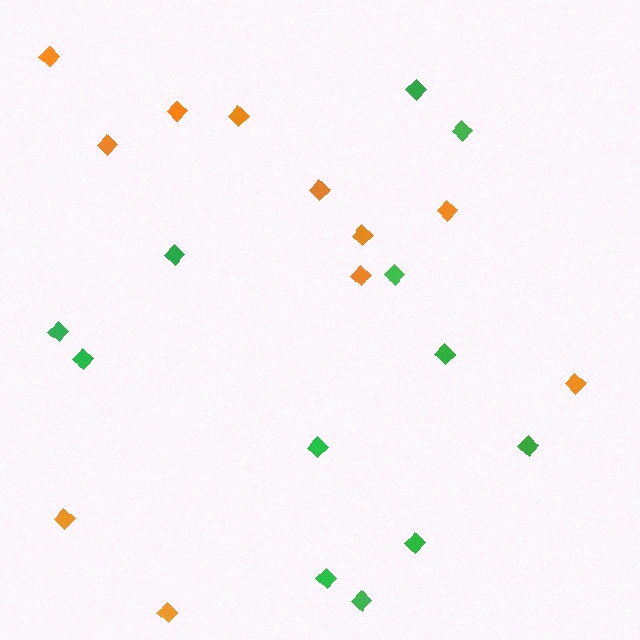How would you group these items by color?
There are 2 groups: one group of orange diamonds (11) and one group of green diamonds (12).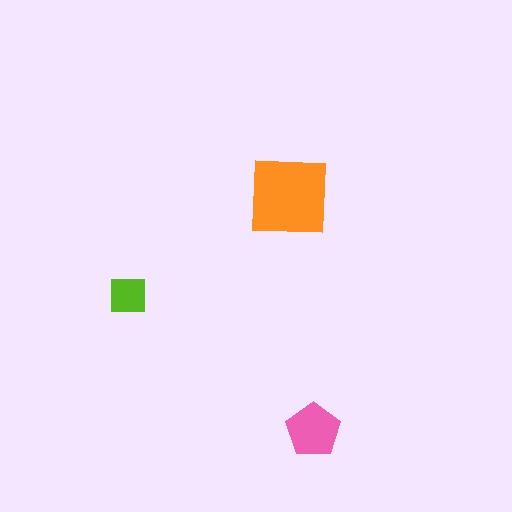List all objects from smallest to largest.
The lime square, the pink pentagon, the orange square.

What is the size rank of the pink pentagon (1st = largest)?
2nd.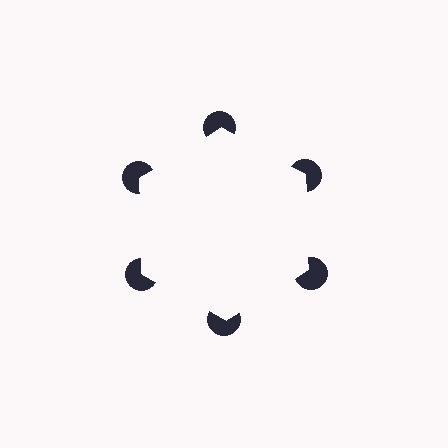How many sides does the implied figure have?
6 sides.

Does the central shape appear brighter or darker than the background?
It typically appears slightly brighter than the background, even though no actual brightness change is drawn.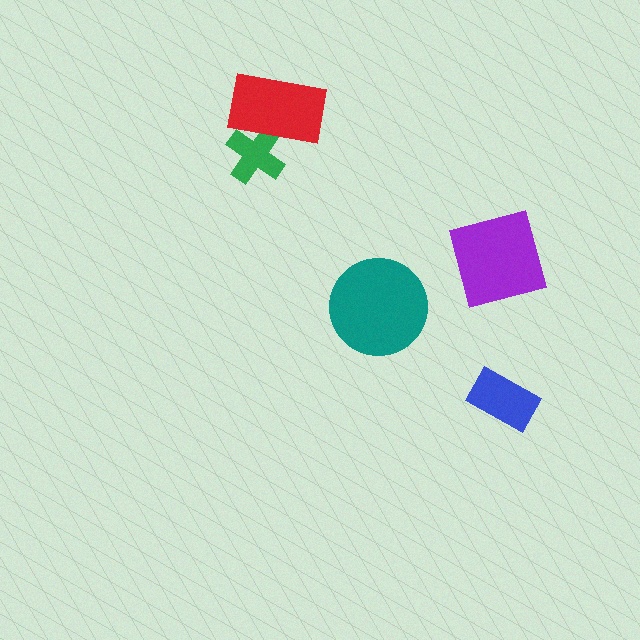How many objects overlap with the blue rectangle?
0 objects overlap with the blue rectangle.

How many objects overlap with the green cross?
1 object overlaps with the green cross.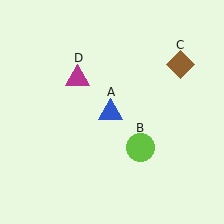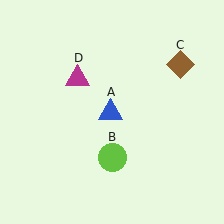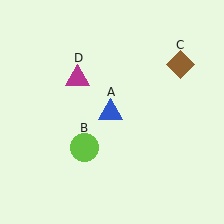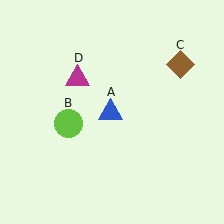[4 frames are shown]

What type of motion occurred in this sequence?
The lime circle (object B) rotated clockwise around the center of the scene.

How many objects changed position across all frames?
1 object changed position: lime circle (object B).